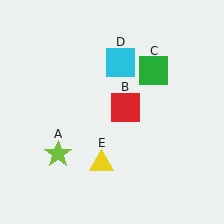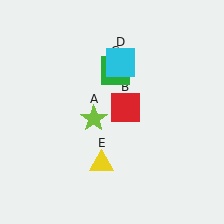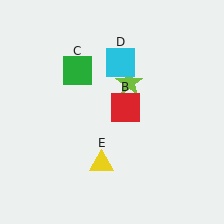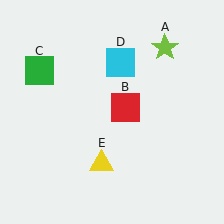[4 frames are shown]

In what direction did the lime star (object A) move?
The lime star (object A) moved up and to the right.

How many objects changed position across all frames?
2 objects changed position: lime star (object A), green square (object C).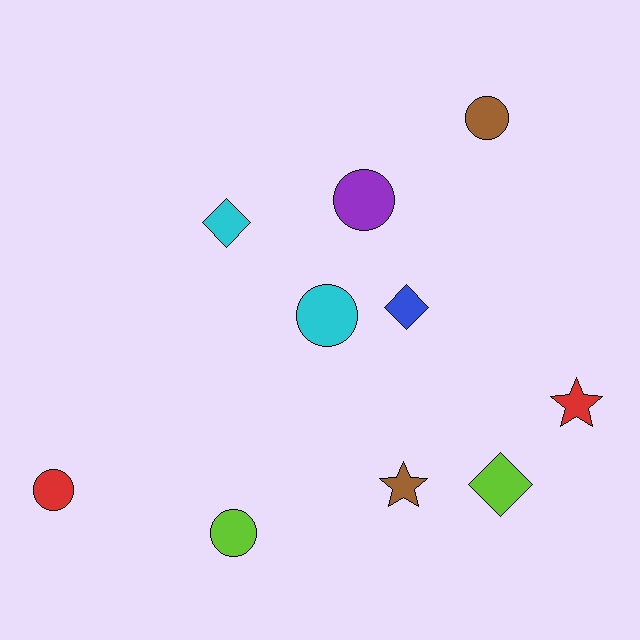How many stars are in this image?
There are 2 stars.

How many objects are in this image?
There are 10 objects.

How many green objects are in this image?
There are no green objects.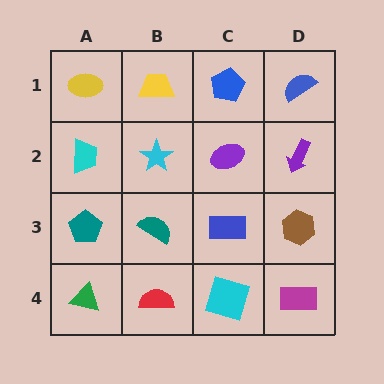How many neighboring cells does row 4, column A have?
2.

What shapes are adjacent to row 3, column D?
A purple arrow (row 2, column D), a magenta rectangle (row 4, column D), a blue rectangle (row 3, column C).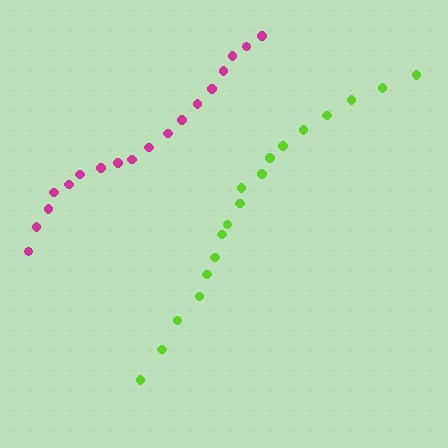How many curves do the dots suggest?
There are 2 distinct paths.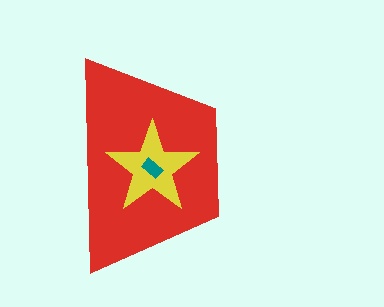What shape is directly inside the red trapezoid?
The yellow star.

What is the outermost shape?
The red trapezoid.